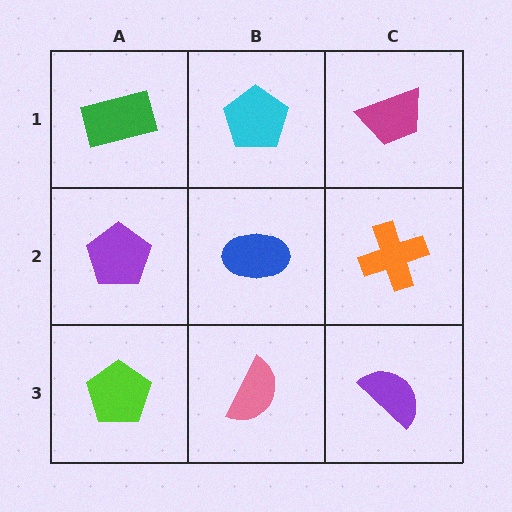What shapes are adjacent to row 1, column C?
An orange cross (row 2, column C), a cyan pentagon (row 1, column B).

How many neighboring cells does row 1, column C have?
2.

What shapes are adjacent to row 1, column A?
A purple pentagon (row 2, column A), a cyan pentagon (row 1, column B).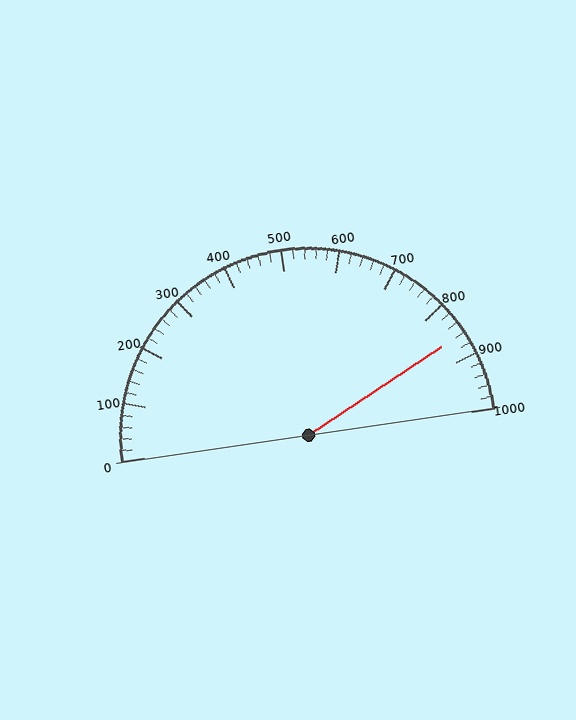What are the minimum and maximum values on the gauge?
The gauge ranges from 0 to 1000.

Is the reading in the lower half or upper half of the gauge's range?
The reading is in the upper half of the range (0 to 1000).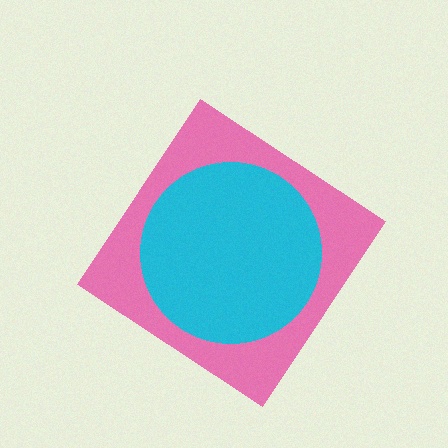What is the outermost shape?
The pink diamond.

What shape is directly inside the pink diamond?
The cyan circle.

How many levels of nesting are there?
2.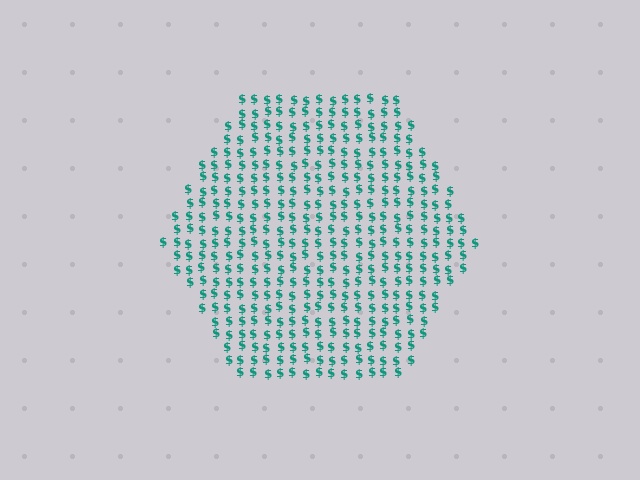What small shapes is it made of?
It is made of small dollar signs.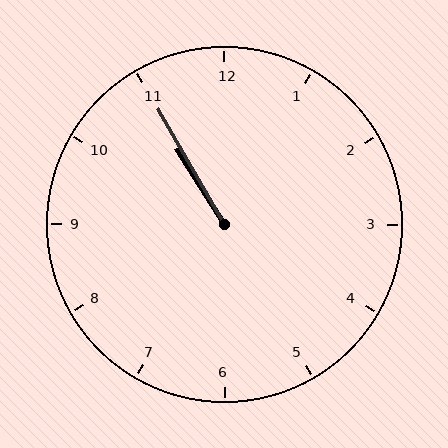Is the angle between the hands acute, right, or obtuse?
It is acute.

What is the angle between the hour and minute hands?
Approximately 2 degrees.